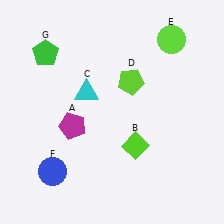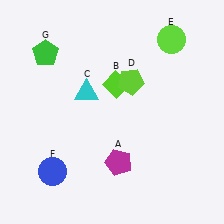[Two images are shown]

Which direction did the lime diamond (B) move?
The lime diamond (B) moved up.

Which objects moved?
The objects that moved are: the magenta pentagon (A), the lime diamond (B).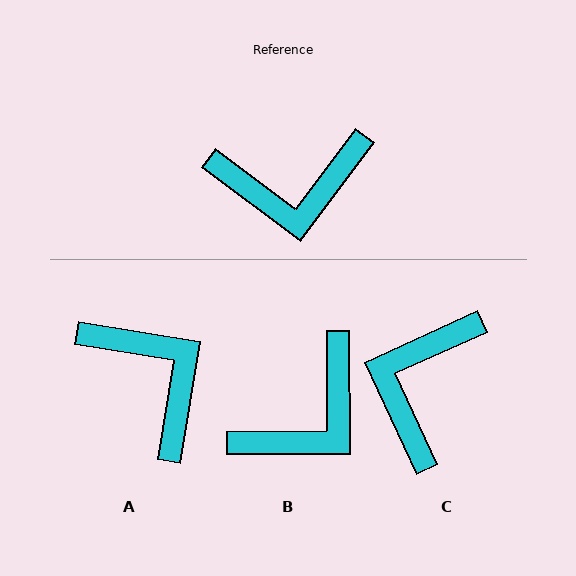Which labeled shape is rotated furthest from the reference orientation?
C, about 119 degrees away.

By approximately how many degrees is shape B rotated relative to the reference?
Approximately 37 degrees counter-clockwise.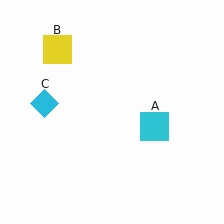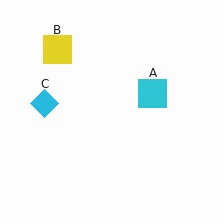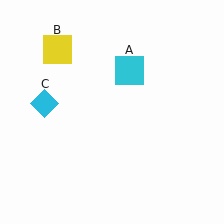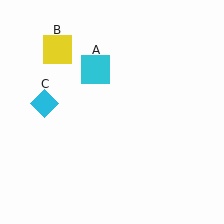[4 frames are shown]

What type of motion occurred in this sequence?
The cyan square (object A) rotated counterclockwise around the center of the scene.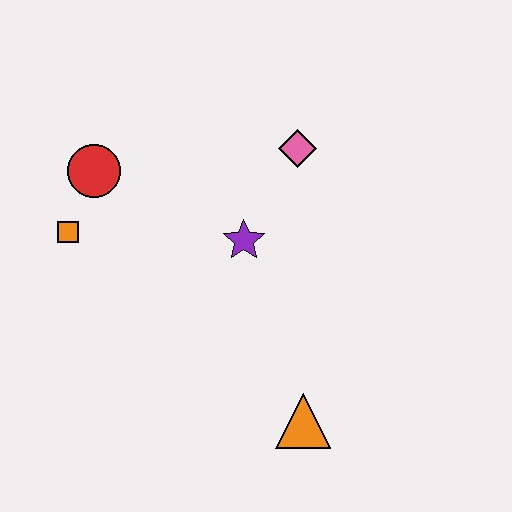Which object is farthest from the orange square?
The orange triangle is farthest from the orange square.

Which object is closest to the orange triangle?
The purple star is closest to the orange triangle.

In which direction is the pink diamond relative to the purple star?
The pink diamond is above the purple star.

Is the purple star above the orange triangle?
Yes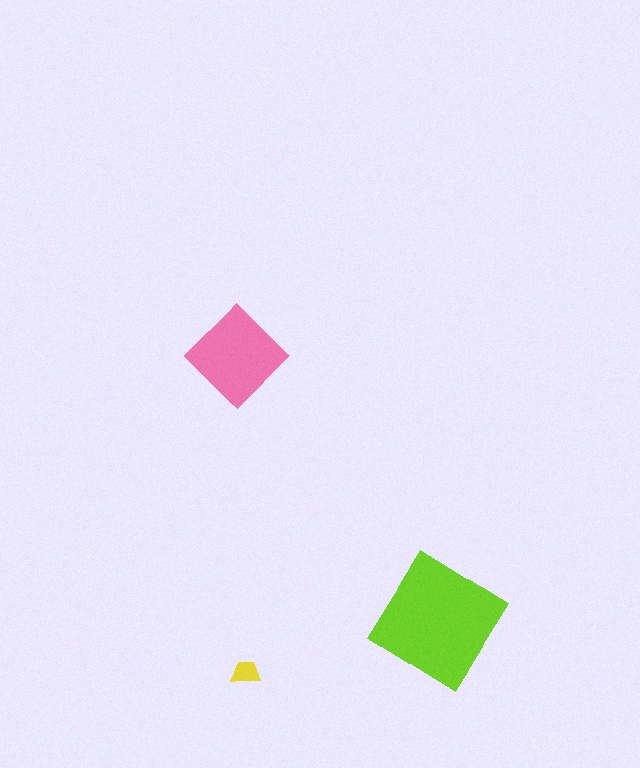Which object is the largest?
The lime diamond.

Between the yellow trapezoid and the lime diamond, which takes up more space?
The lime diamond.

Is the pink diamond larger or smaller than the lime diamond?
Smaller.